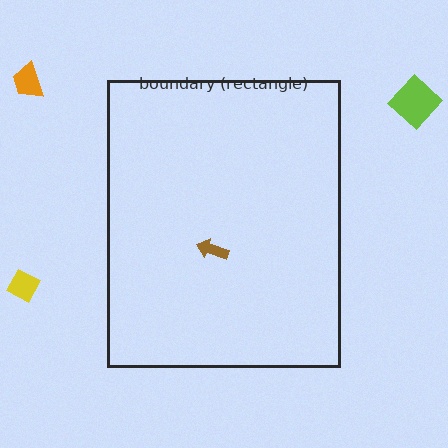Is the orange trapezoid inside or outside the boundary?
Outside.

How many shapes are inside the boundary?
1 inside, 3 outside.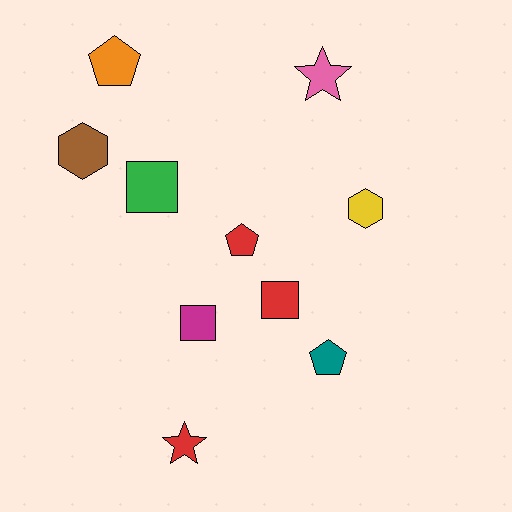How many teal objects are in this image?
There is 1 teal object.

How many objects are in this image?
There are 10 objects.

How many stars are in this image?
There are 2 stars.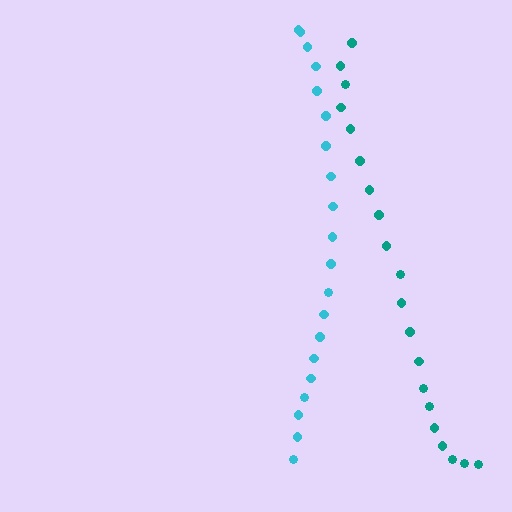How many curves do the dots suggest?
There are 2 distinct paths.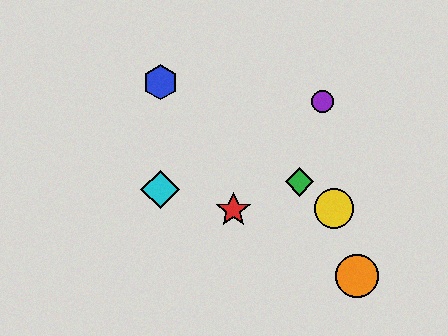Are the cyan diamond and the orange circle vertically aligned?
No, the cyan diamond is at x≈160 and the orange circle is at x≈357.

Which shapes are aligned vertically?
The blue hexagon, the cyan diamond are aligned vertically.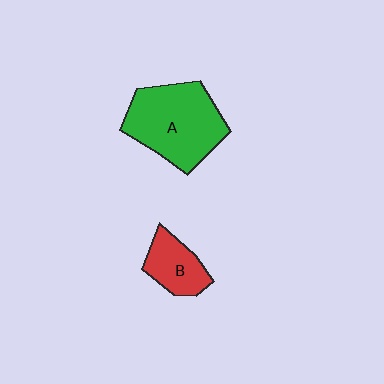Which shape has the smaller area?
Shape B (red).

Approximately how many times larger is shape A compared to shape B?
Approximately 2.2 times.